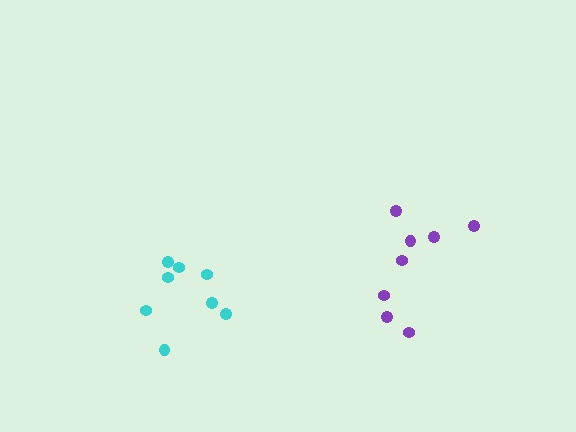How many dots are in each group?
Group 1: 8 dots, Group 2: 8 dots (16 total).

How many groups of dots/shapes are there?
There are 2 groups.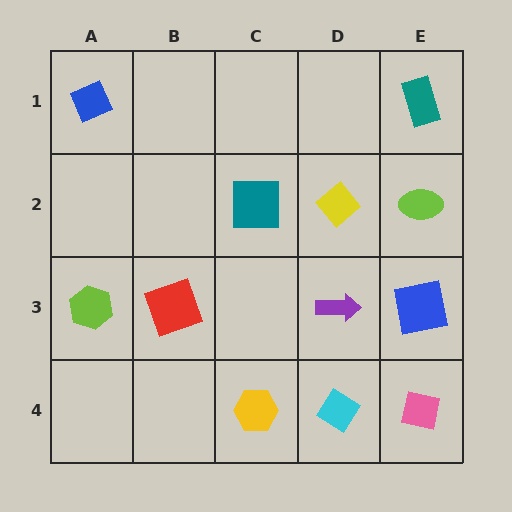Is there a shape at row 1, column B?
No, that cell is empty.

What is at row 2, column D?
A yellow diamond.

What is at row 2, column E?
A lime ellipse.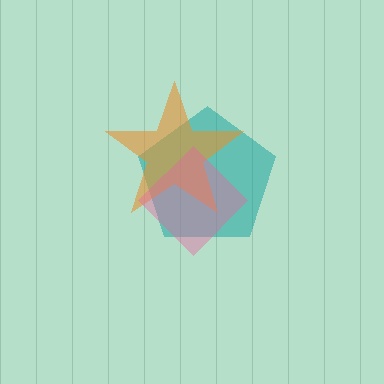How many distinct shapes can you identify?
There are 3 distinct shapes: a teal pentagon, an orange star, a pink diamond.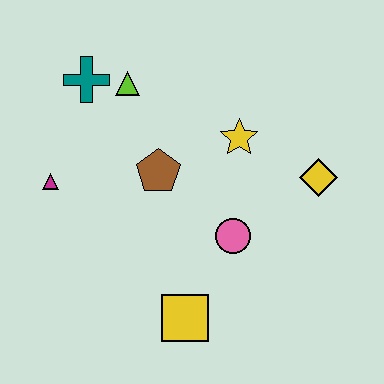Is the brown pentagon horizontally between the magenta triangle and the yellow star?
Yes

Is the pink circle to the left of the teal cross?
No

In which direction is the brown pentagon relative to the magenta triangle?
The brown pentagon is to the right of the magenta triangle.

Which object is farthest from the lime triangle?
The yellow square is farthest from the lime triangle.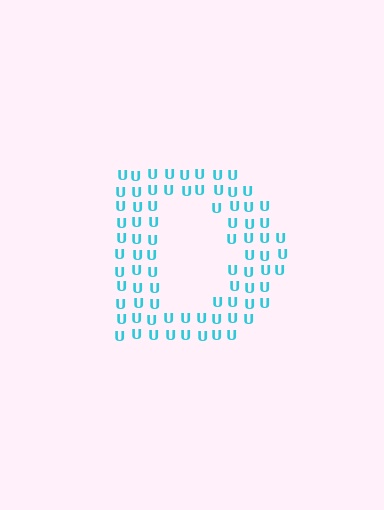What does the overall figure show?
The overall figure shows the letter D.